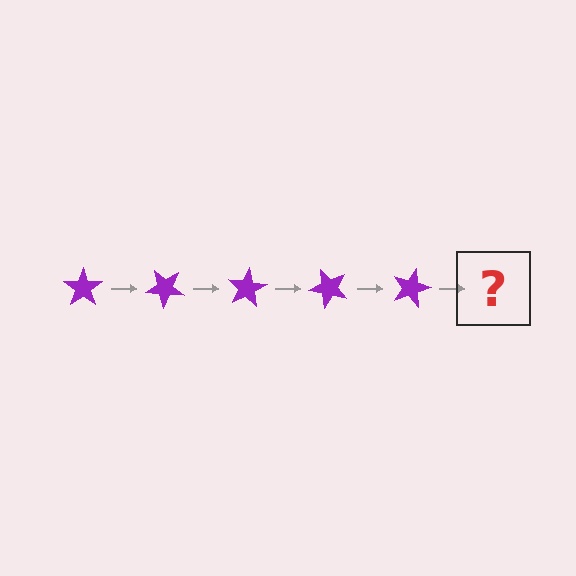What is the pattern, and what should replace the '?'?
The pattern is that the star rotates 40 degrees each step. The '?' should be a purple star rotated 200 degrees.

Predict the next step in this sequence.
The next step is a purple star rotated 200 degrees.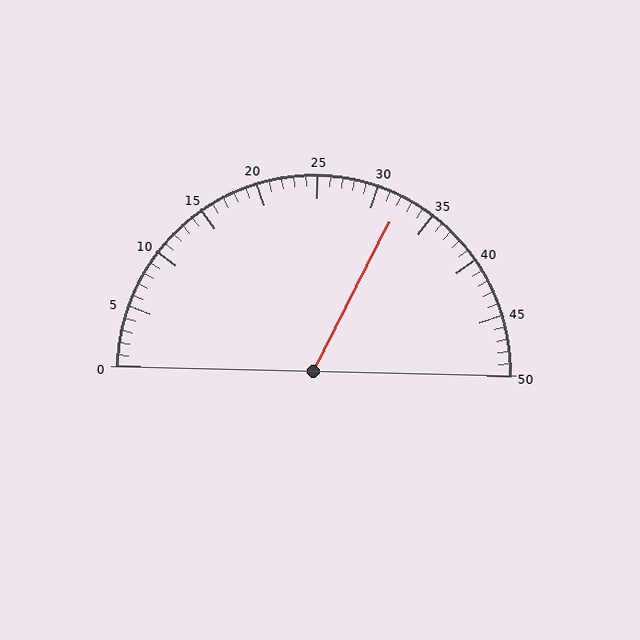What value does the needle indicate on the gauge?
The needle indicates approximately 32.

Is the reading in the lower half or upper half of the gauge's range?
The reading is in the upper half of the range (0 to 50).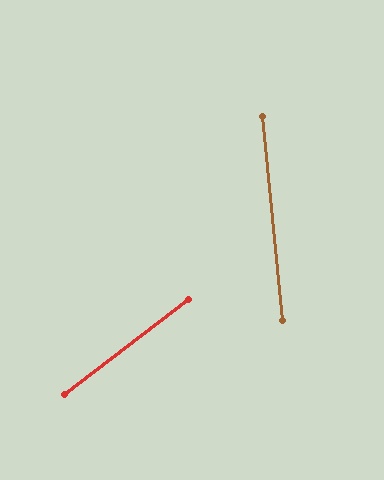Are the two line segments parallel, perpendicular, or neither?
Neither parallel nor perpendicular — they differ by about 58°.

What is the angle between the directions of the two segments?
Approximately 58 degrees.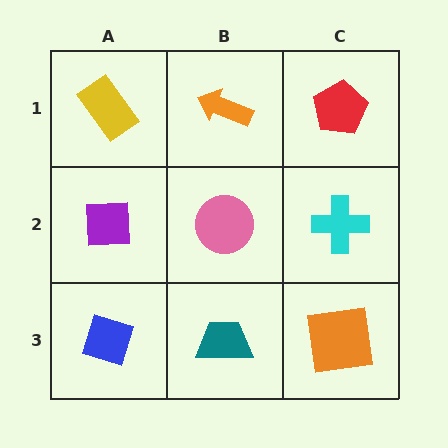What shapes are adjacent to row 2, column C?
A red pentagon (row 1, column C), an orange square (row 3, column C), a pink circle (row 2, column B).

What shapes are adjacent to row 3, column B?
A pink circle (row 2, column B), a blue diamond (row 3, column A), an orange square (row 3, column C).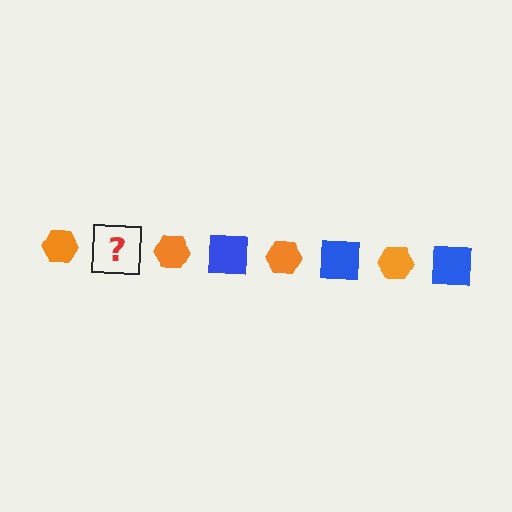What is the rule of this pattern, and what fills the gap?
The rule is that the pattern alternates between orange hexagon and blue square. The gap should be filled with a blue square.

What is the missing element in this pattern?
The missing element is a blue square.